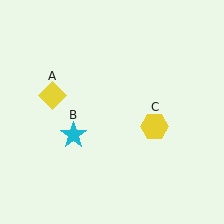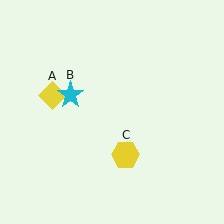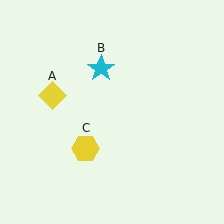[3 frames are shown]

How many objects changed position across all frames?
2 objects changed position: cyan star (object B), yellow hexagon (object C).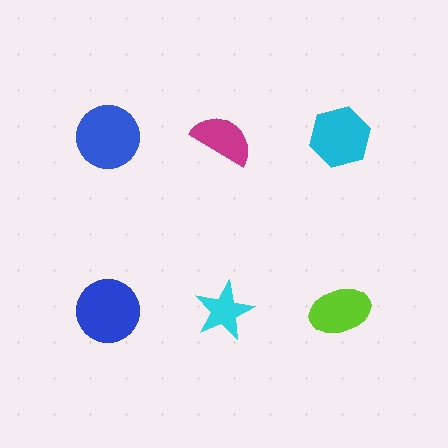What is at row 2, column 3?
A lime ellipse.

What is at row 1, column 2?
A magenta semicircle.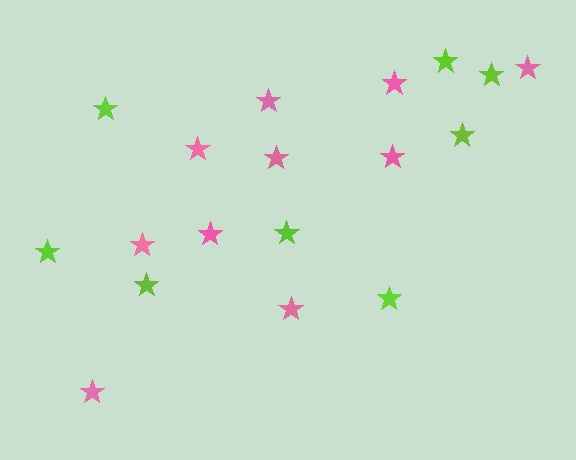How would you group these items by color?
There are 2 groups: one group of lime stars (8) and one group of pink stars (10).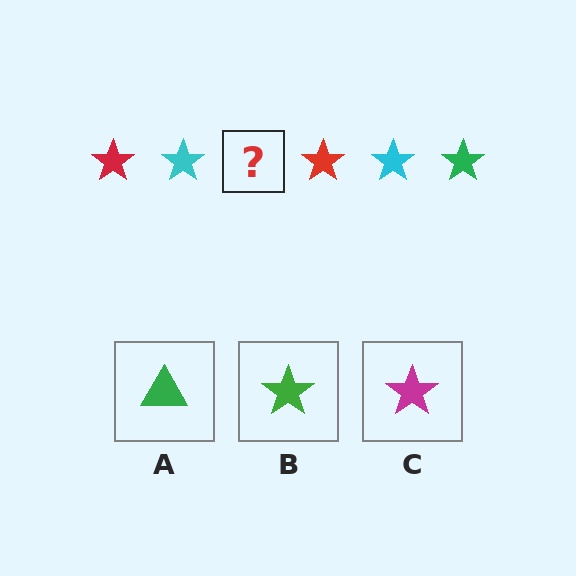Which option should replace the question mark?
Option B.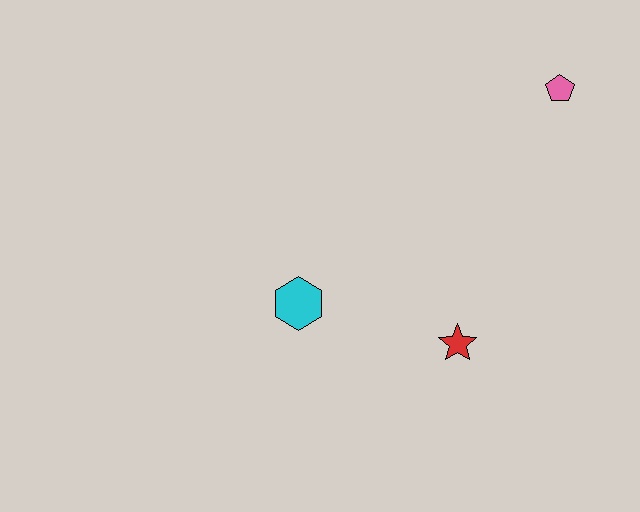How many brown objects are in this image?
There are no brown objects.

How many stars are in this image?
There is 1 star.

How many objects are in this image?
There are 3 objects.